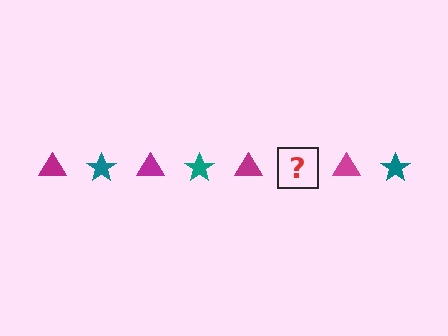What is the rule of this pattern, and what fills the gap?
The rule is that the pattern alternates between magenta triangle and teal star. The gap should be filled with a teal star.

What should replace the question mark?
The question mark should be replaced with a teal star.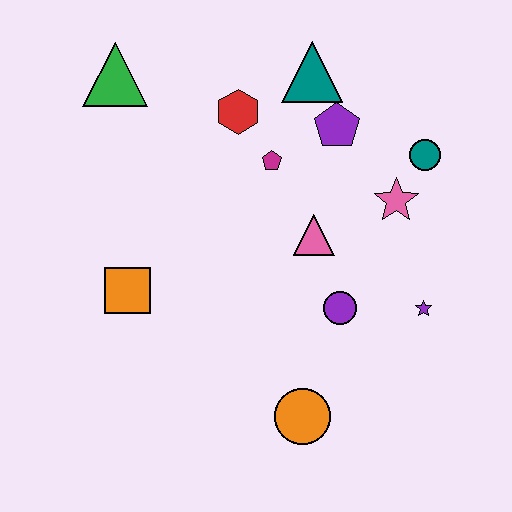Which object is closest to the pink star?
The teal circle is closest to the pink star.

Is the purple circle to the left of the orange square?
No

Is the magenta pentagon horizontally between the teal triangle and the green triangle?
Yes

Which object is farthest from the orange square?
The teal circle is farthest from the orange square.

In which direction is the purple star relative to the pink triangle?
The purple star is to the right of the pink triangle.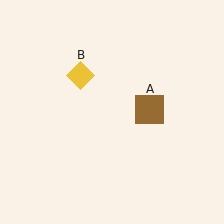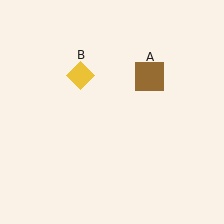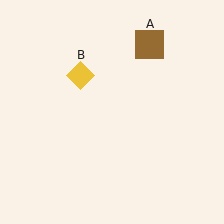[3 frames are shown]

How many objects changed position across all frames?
1 object changed position: brown square (object A).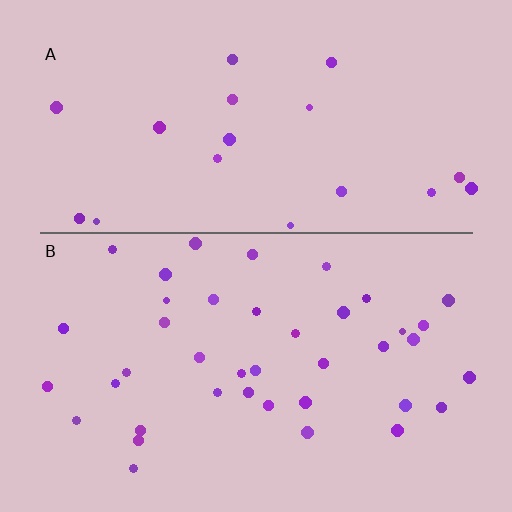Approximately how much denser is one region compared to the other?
Approximately 2.0× — region B over region A.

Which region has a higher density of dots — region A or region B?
B (the bottom).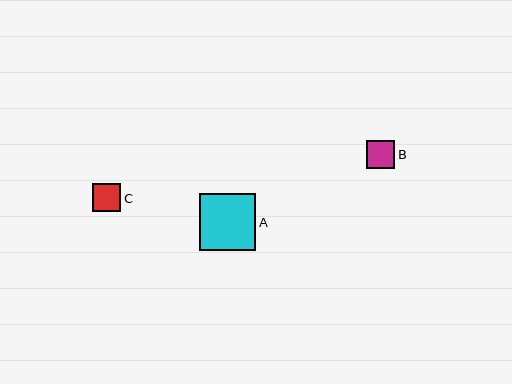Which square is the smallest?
Square C is the smallest with a size of approximately 28 pixels.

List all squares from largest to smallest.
From largest to smallest: A, B, C.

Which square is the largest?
Square A is the largest with a size of approximately 56 pixels.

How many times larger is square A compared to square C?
Square A is approximately 2.0 times the size of square C.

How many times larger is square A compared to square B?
Square A is approximately 2.0 times the size of square B.